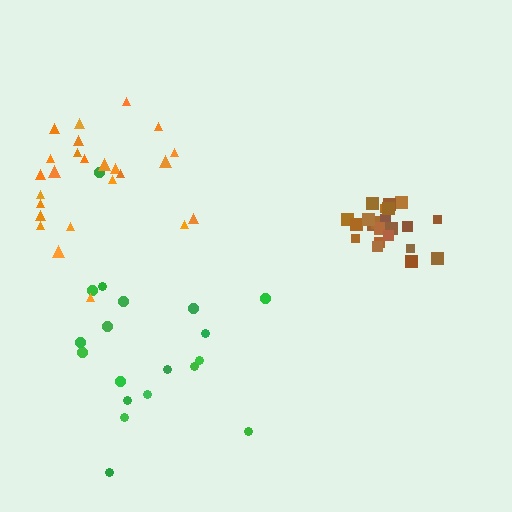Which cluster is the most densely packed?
Brown.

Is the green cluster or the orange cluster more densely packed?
Orange.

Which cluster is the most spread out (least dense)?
Green.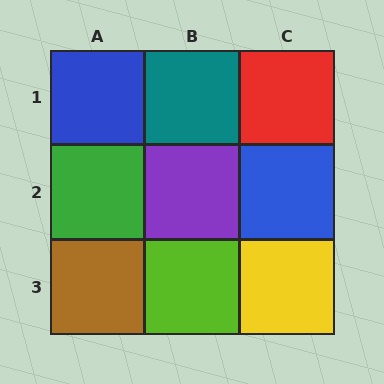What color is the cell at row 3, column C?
Yellow.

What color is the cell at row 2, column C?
Blue.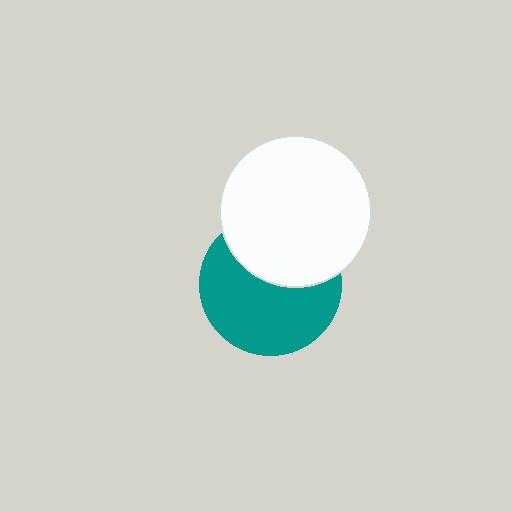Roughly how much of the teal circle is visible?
About half of it is visible (roughly 61%).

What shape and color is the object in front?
The object in front is a white circle.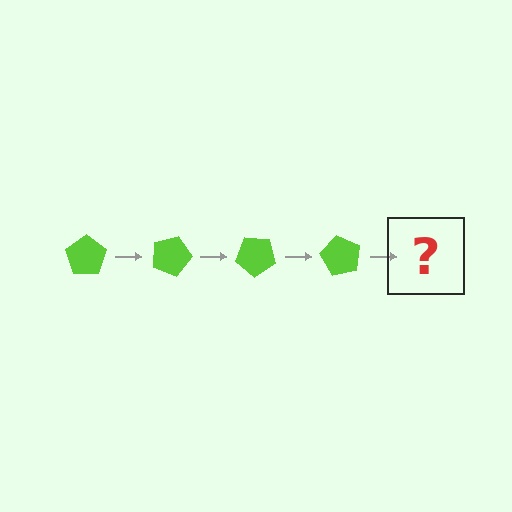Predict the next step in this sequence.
The next step is a lime pentagon rotated 80 degrees.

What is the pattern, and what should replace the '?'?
The pattern is that the pentagon rotates 20 degrees each step. The '?' should be a lime pentagon rotated 80 degrees.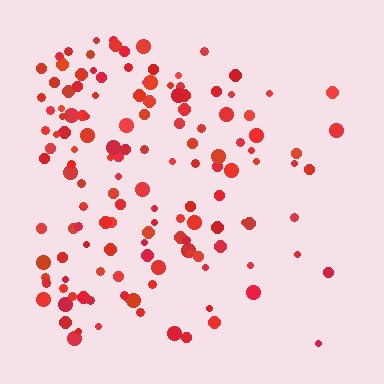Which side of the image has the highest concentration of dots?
The left.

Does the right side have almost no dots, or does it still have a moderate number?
Still a moderate number, just noticeably fewer than the left.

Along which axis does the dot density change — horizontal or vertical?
Horizontal.